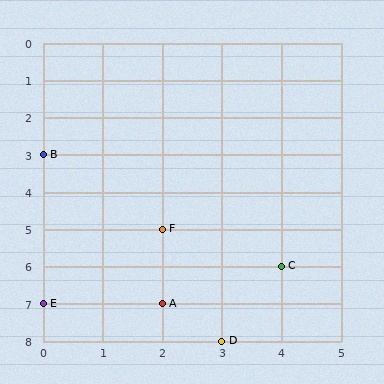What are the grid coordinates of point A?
Point A is at grid coordinates (2, 7).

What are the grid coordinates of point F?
Point F is at grid coordinates (2, 5).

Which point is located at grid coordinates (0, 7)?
Point E is at (0, 7).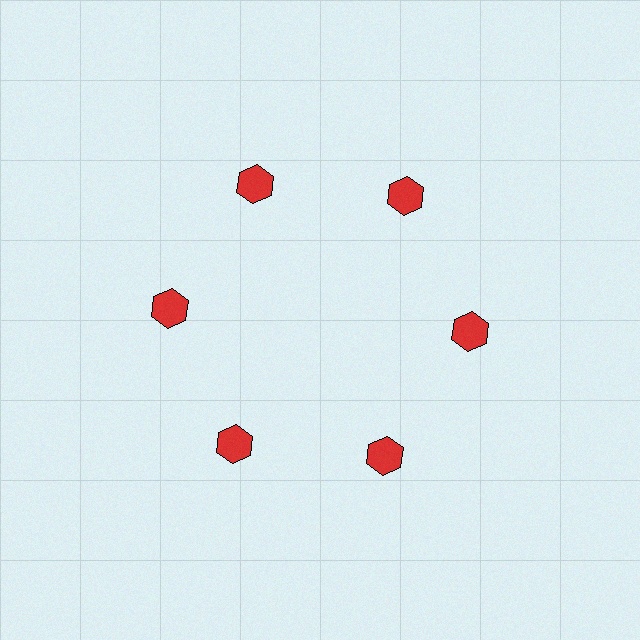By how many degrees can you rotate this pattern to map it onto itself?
The pattern maps onto itself every 60 degrees of rotation.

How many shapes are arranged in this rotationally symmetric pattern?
There are 6 shapes, arranged in 6 groups of 1.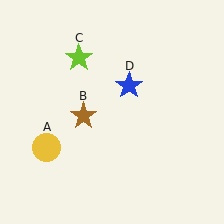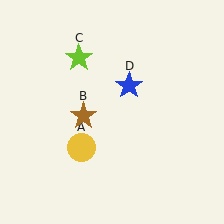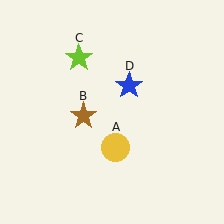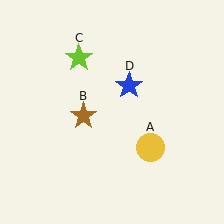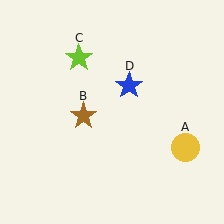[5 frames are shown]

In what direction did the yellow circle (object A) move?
The yellow circle (object A) moved right.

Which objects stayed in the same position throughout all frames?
Brown star (object B) and lime star (object C) and blue star (object D) remained stationary.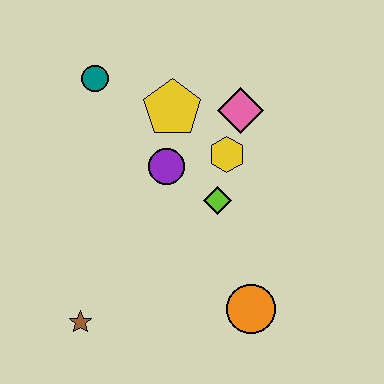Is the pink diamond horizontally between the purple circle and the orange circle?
Yes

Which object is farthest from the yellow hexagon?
The brown star is farthest from the yellow hexagon.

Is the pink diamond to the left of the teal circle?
No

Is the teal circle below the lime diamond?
No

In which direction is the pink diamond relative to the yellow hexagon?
The pink diamond is above the yellow hexagon.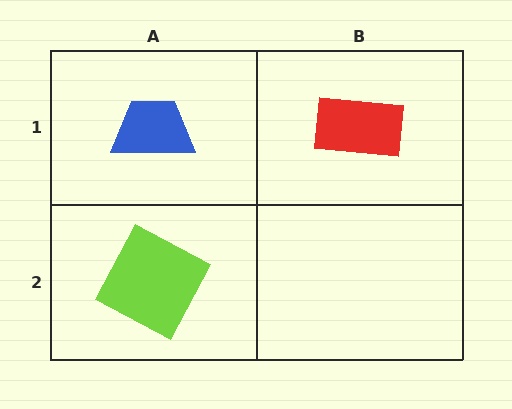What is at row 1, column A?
A blue trapezoid.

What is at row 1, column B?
A red rectangle.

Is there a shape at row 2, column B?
No, that cell is empty.